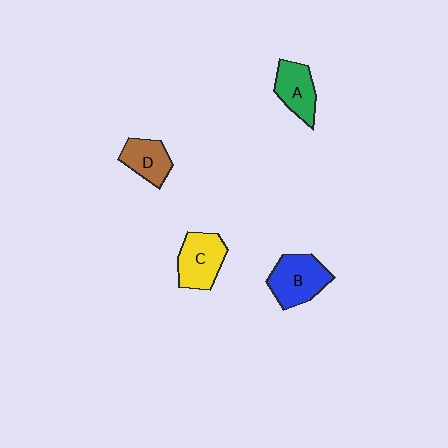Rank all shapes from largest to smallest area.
From largest to smallest: B (blue), C (yellow), A (green), D (brown).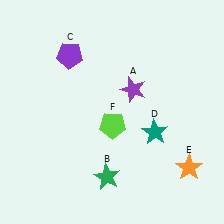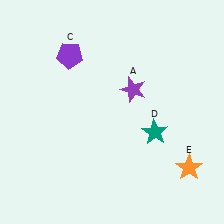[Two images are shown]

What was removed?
The lime pentagon (F), the green star (B) were removed in Image 2.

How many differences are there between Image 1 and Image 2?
There are 2 differences between the two images.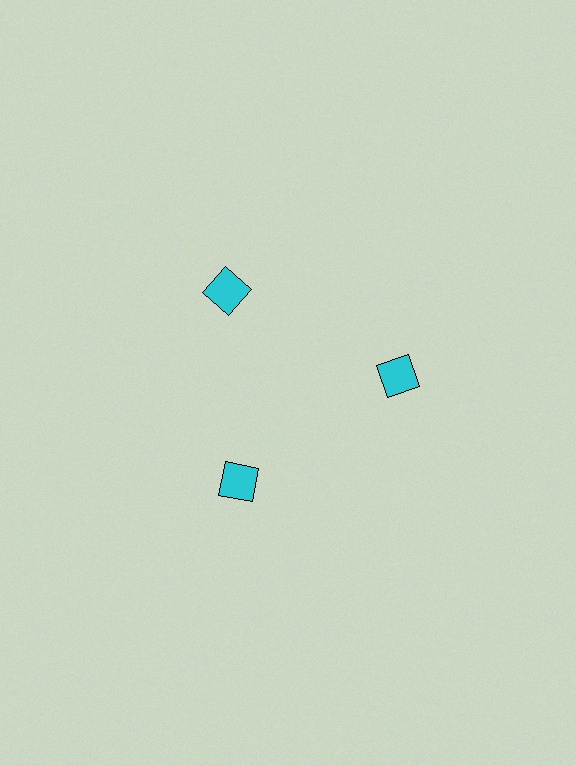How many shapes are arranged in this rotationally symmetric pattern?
There are 3 shapes, arranged in 3 groups of 1.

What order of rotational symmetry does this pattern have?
This pattern has 3-fold rotational symmetry.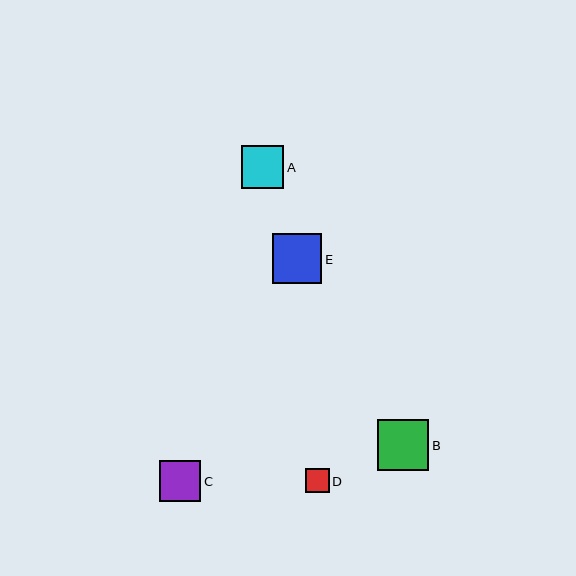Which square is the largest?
Square B is the largest with a size of approximately 51 pixels.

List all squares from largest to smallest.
From largest to smallest: B, E, A, C, D.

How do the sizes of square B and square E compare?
Square B and square E are approximately the same size.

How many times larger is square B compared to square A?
Square B is approximately 1.2 times the size of square A.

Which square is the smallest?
Square D is the smallest with a size of approximately 24 pixels.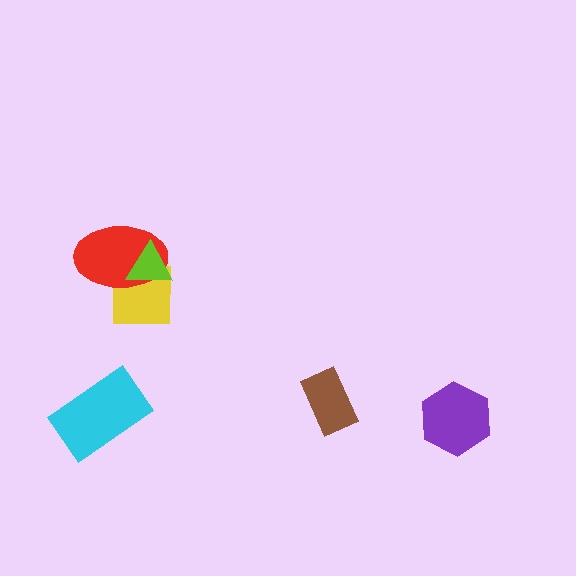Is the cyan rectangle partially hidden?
No, no other shape covers it.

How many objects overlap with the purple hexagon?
0 objects overlap with the purple hexagon.